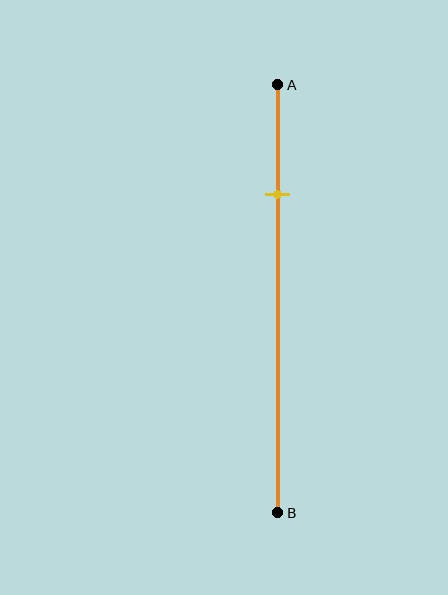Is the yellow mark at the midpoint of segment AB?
No, the mark is at about 25% from A, not at the 50% midpoint.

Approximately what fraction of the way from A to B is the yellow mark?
The yellow mark is approximately 25% of the way from A to B.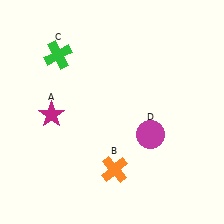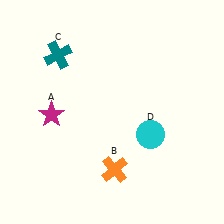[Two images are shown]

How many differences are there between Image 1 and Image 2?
There are 2 differences between the two images.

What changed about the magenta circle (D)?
In Image 1, D is magenta. In Image 2, it changed to cyan.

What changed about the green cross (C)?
In Image 1, C is green. In Image 2, it changed to teal.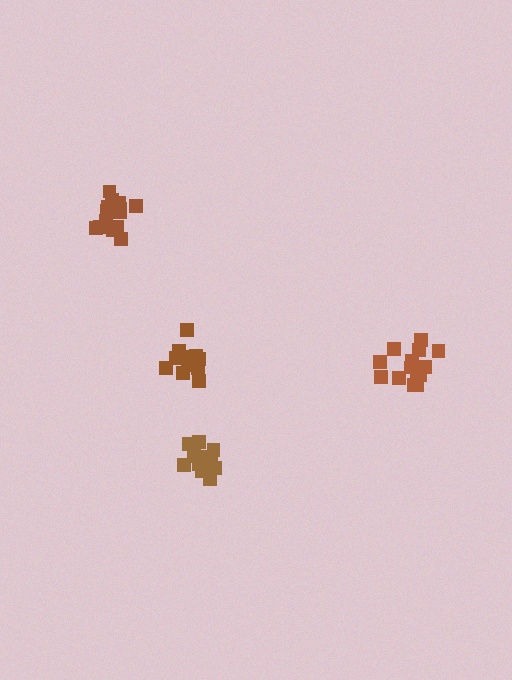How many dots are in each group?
Group 1: 17 dots, Group 2: 17 dots, Group 3: 11 dots, Group 4: 15 dots (60 total).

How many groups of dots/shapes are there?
There are 4 groups.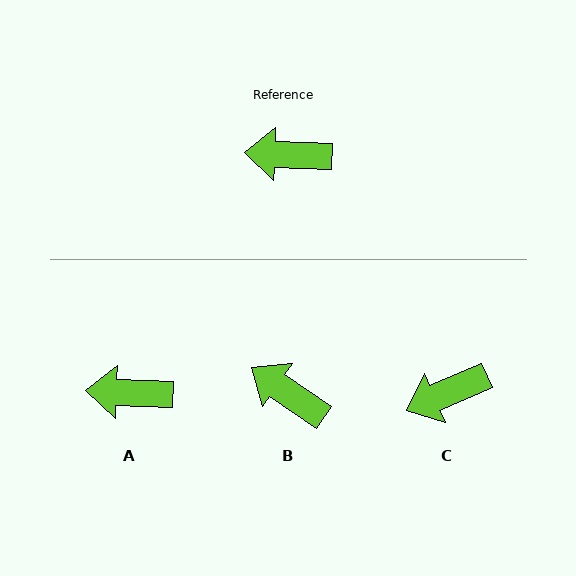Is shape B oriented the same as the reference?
No, it is off by about 32 degrees.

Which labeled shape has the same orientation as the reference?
A.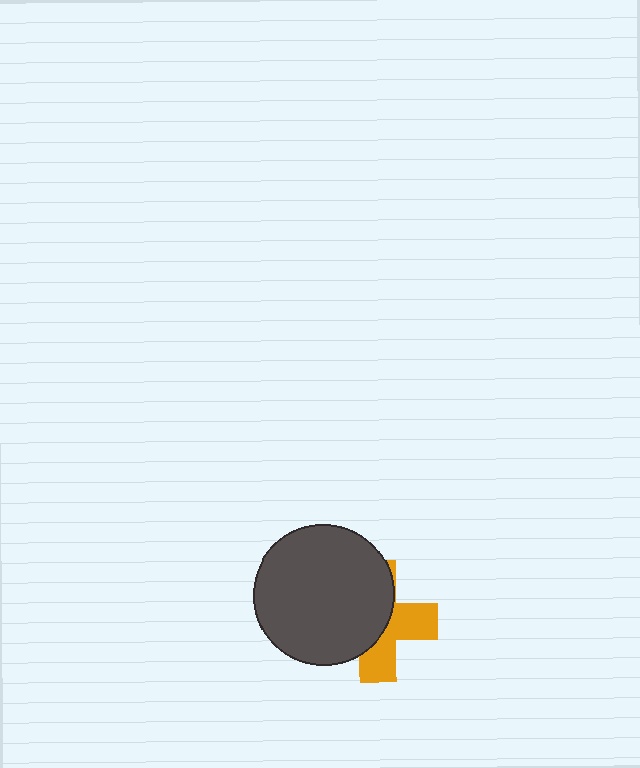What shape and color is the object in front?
The object in front is a dark gray circle.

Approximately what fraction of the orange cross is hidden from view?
Roughly 56% of the orange cross is hidden behind the dark gray circle.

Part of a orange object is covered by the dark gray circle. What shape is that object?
It is a cross.